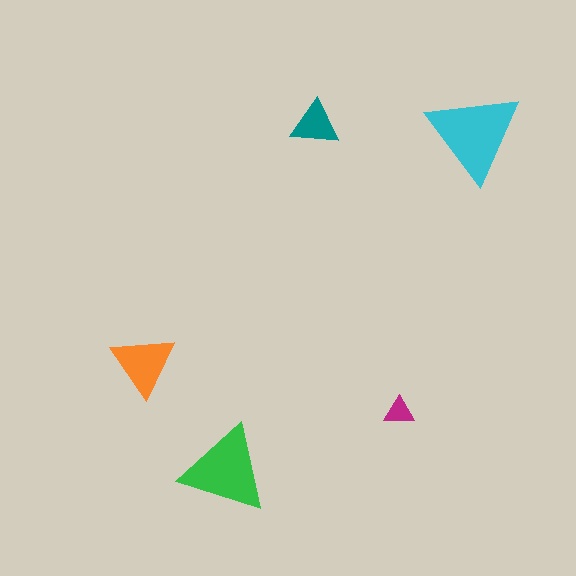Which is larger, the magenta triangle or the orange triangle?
The orange one.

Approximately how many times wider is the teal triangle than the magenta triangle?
About 1.5 times wider.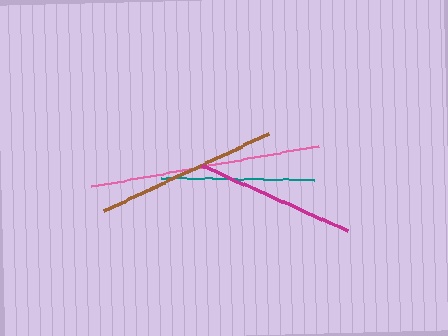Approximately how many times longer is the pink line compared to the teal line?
The pink line is approximately 1.5 times the length of the teal line.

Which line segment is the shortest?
The teal line is the shortest at approximately 154 pixels.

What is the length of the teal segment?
The teal segment is approximately 154 pixels long.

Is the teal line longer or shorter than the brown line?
The brown line is longer than the teal line.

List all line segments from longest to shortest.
From longest to shortest: pink, brown, magenta, teal.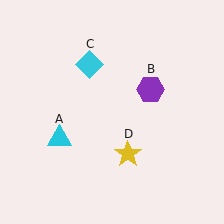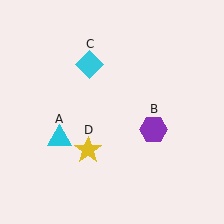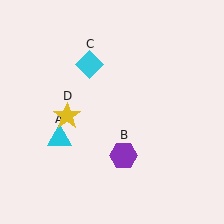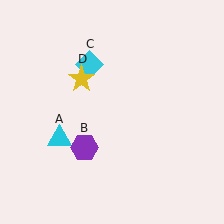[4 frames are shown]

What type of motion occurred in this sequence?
The purple hexagon (object B), yellow star (object D) rotated clockwise around the center of the scene.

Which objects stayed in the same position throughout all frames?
Cyan triangle (object A) and cyan diamond (object C) remained stationary.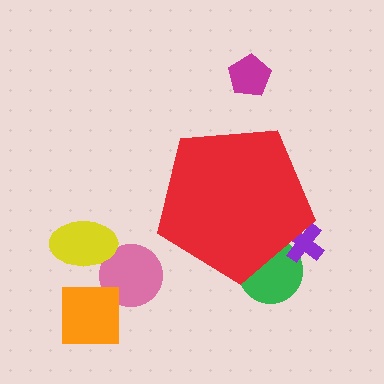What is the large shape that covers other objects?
A red pentagon.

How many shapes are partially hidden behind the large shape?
2 shapes are partially hidden.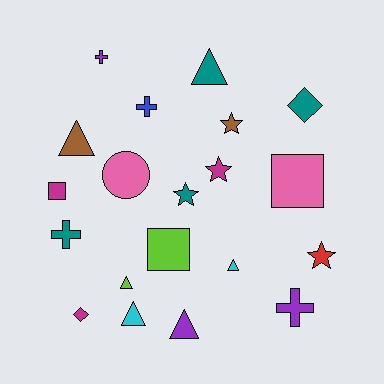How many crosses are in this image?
There are 4 crosses.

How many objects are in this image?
There are 20 objects.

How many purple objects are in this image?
There are 3 purple objects.